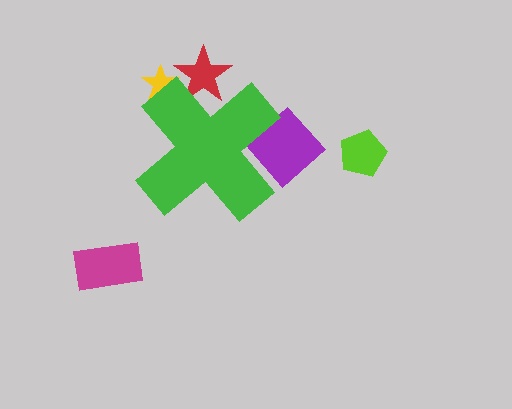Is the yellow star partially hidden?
Yes, the yellow star is partially hidden behind the green cross.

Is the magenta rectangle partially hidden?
No, the magenta rectangle is fully visible.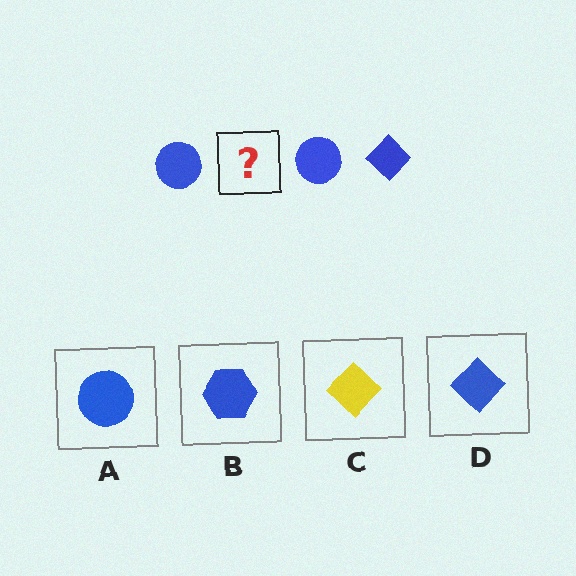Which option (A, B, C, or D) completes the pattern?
D.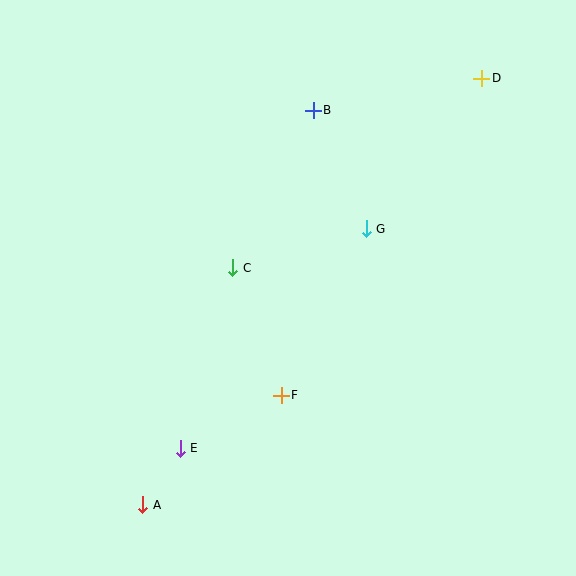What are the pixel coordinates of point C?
Point C is at (233, 268).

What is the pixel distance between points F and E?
The distance between F and E is 114 pixels.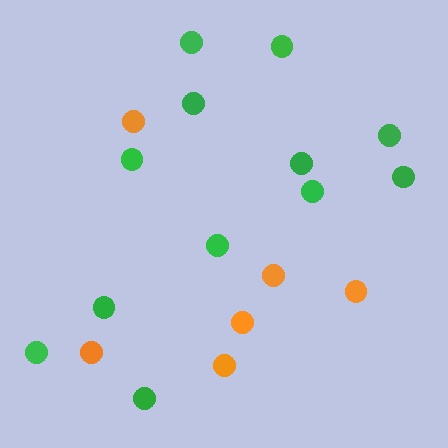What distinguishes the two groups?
There are 2 groups: one group of green circles (12) and one group of orange circles (6).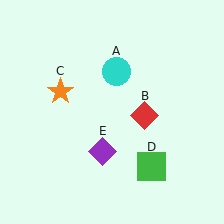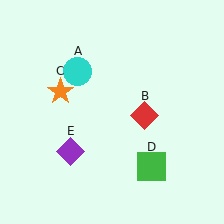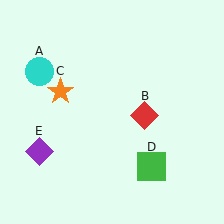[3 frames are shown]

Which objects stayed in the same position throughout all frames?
Red diamond (object B) and orange star (object C) and green square (object D) remained stationary.